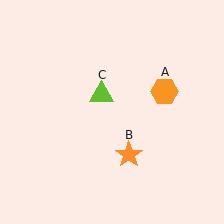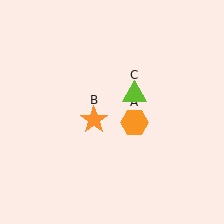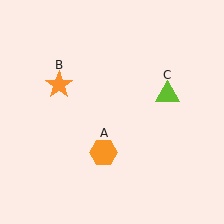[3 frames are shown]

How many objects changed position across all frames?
3 objects changed position: orange hexagon (object A), orange star (object B), lime triangle (object C).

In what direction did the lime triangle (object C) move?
The lime triangle (object C) moved right.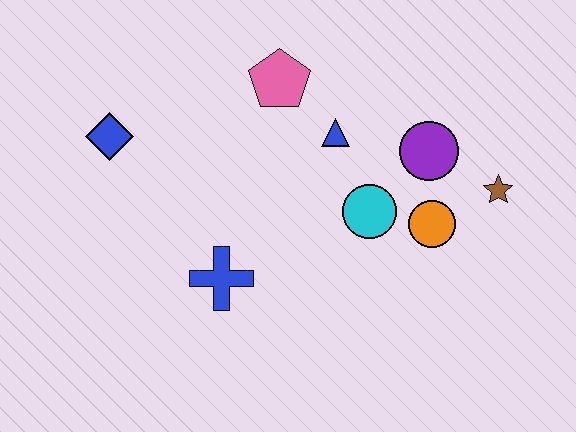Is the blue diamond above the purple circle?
Yes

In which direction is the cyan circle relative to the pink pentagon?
The cyan circle is below the pink pentagon.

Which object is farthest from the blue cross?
The brown star is farthest from the blue cross.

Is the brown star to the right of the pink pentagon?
Yes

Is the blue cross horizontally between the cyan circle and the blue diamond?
Yes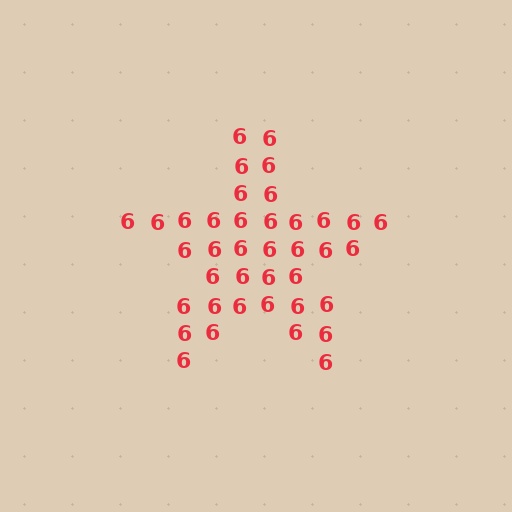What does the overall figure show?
The overall figure shows a star.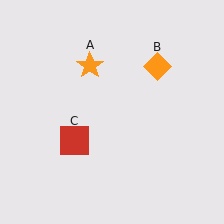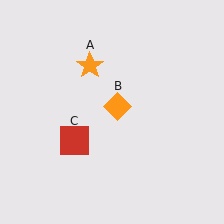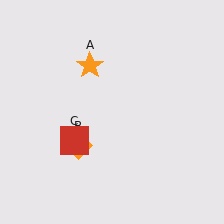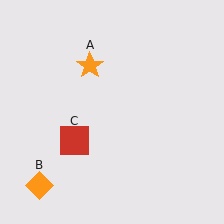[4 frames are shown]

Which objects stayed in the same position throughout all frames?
Orange star (object A) and red square (object C) remained stationary.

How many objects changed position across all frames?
1 object changed position: orange diamond (object B).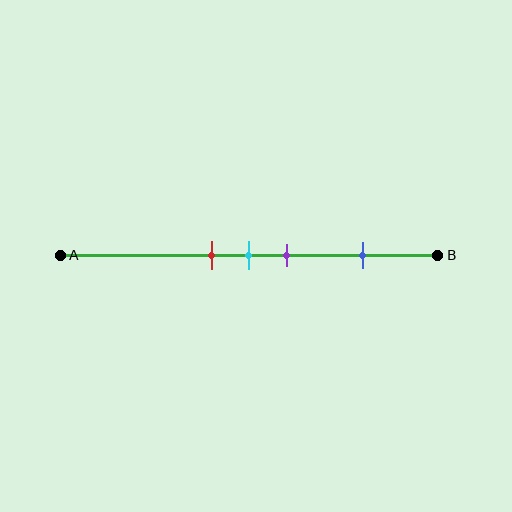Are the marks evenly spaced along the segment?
No, the marks are not evenly spaced.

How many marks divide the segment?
There are 4 marks dividing the segment.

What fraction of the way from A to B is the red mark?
The red mark is approximately 40% (0.4) of the way from A to B.